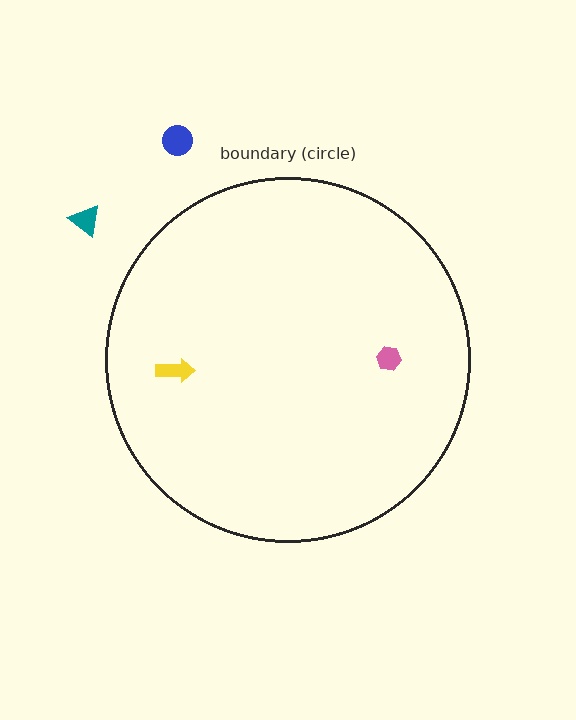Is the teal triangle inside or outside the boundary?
Outside.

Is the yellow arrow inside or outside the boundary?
Inside.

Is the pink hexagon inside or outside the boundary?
Inside.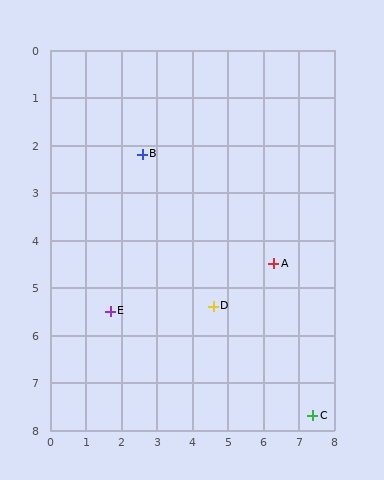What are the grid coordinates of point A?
Point A is at approximately (6.3, 4.5).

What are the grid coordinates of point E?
Point E is at approximately (1.7, 5.5).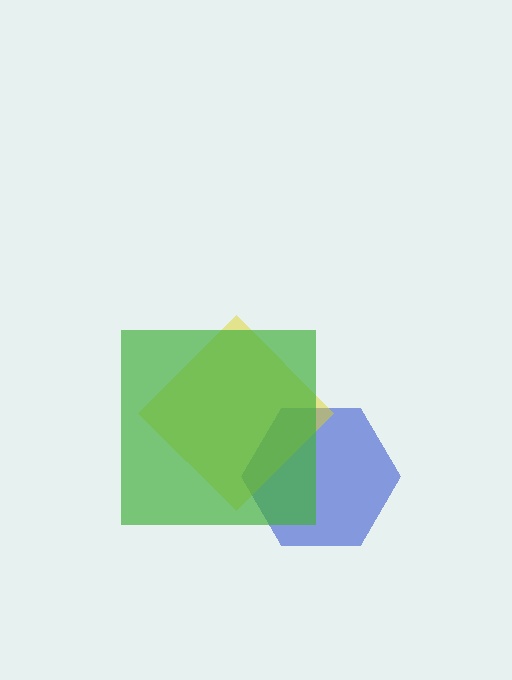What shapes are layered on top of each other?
The layered shapes are: a blue hexagon, a yellow diamond, a green square.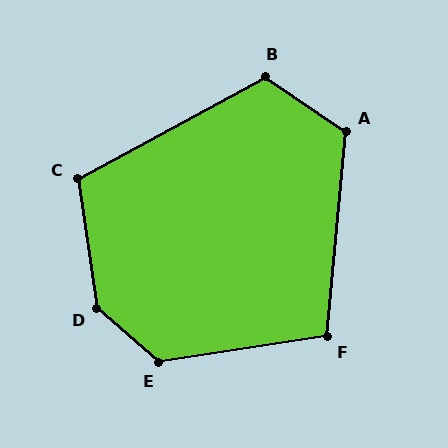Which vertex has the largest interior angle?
D, at approximately 139 degrees.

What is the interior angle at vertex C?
Approximately 110 degrees (obtuse).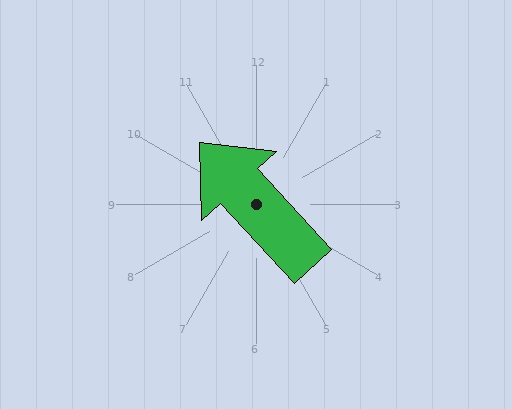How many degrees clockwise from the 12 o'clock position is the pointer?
Approximately 317 degrees.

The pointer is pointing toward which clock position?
Roughly 11 o'clock.